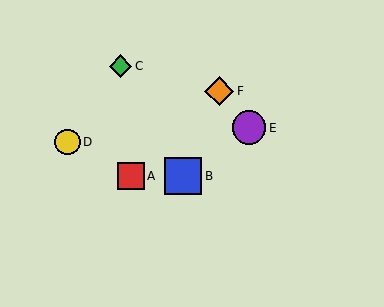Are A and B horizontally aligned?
Yes, both are at y≈176.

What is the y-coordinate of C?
Object C is at y≈66.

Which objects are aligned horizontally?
Objects A, B are aligned horizontally.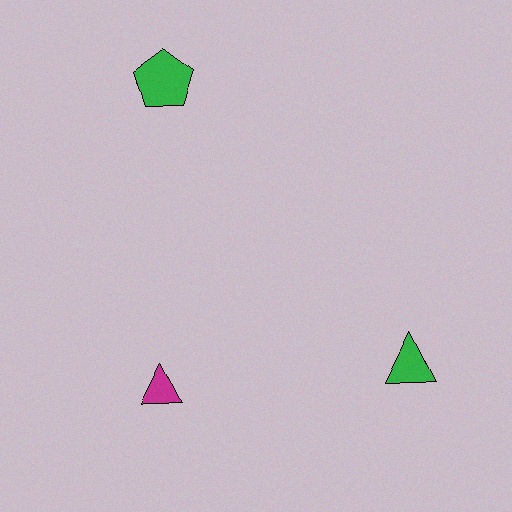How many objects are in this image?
There are 3 objects.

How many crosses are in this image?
There are no crosses.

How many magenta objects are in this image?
There is 1 magenta object.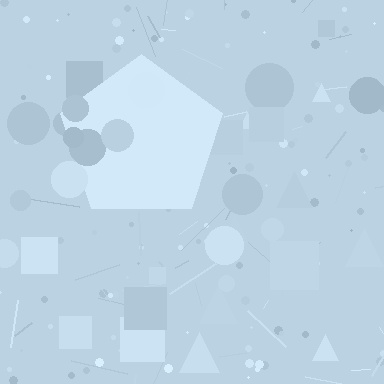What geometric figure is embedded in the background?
A pentagon is embedded in the background.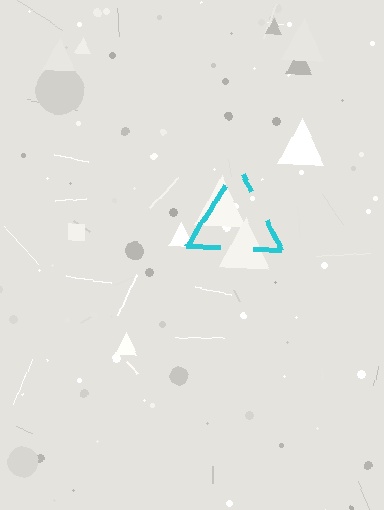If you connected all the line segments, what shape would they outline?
They would outline a triangle.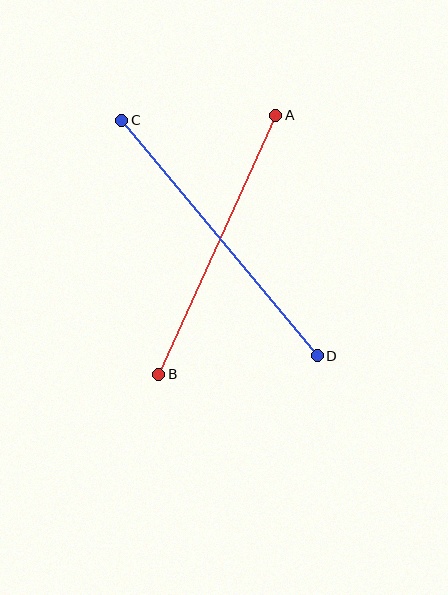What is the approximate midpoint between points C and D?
The midpoint is at approximately (219, 238) pixels.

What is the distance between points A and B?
The distance is approximately 284 pixels.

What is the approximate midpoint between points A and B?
The midpoint is at approximately (217, 245) pixels.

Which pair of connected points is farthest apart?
Points C and D are farthest apart.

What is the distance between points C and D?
The distance is approximately 306 pixels.